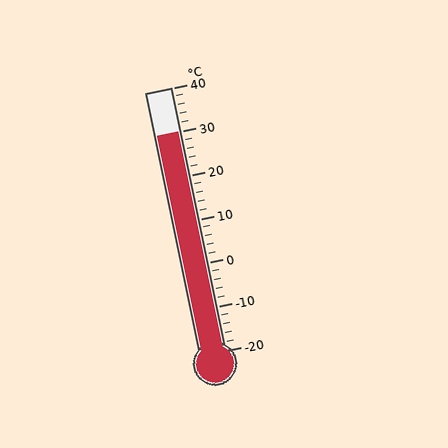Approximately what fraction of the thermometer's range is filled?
The thermometer is filled to approximately 85% of its range.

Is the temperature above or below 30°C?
The temperature is at 30°C.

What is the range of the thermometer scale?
The thermometer scale ranges from -20°C to 40°C.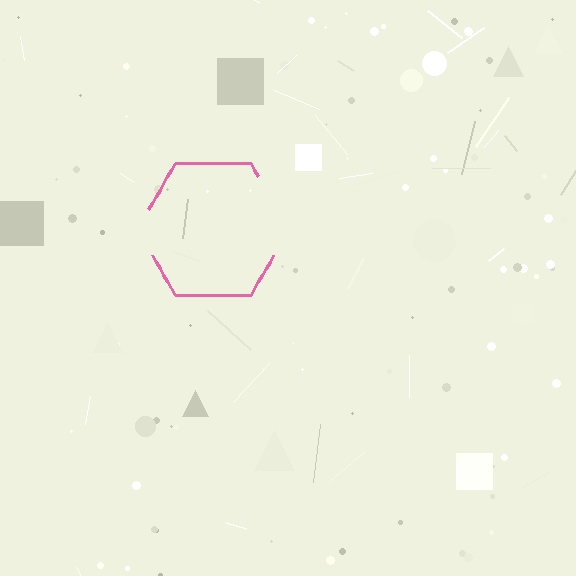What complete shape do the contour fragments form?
The contour fragments form a hexagon.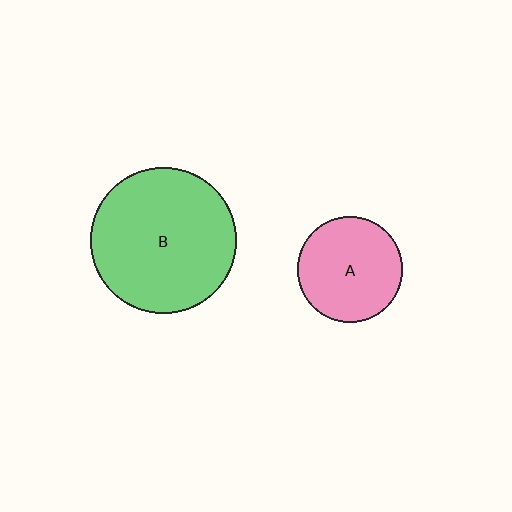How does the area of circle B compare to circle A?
Approximately 1.9 times.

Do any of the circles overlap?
No, none of the circles overlap.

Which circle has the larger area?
Circle B (green).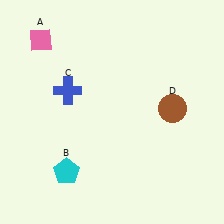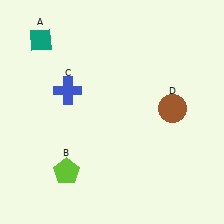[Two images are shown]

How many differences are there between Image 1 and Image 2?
There are 2 differences between the two images.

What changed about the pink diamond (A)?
In Image 1, A is pink. In Image 2, it changed to teal.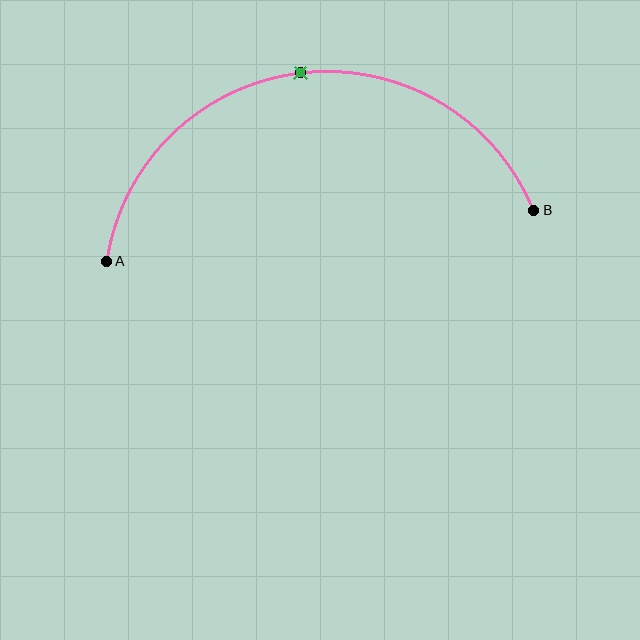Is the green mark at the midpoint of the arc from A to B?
Yes. The green mark lies on the arc at equal arc-length from both A and B — it is the arc midpoint.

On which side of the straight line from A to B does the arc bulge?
The arc bulges above the straight line connecting A and B.